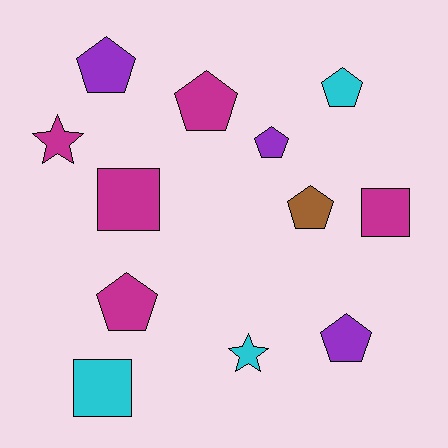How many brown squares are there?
There are no brown squares.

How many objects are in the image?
There are 12 objects.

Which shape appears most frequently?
Pentagon, with 7 objects.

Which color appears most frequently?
Magenta, with 5 objects.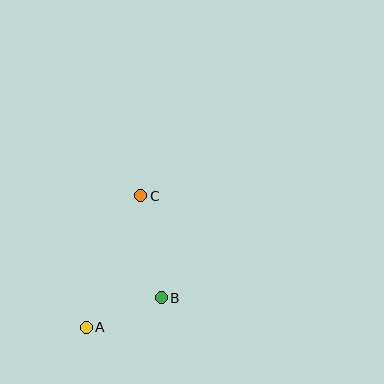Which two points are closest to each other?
Points A and B are closest to each other.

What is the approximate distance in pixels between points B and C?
The distance between B and C is approximately 104 pixels.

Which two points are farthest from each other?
Points A and C are farthest from each other.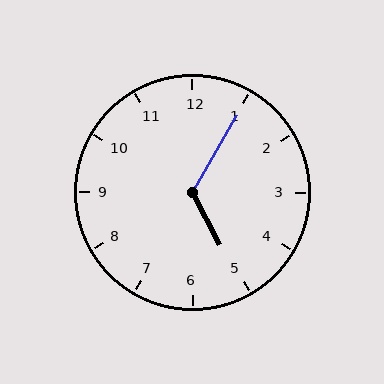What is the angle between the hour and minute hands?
Approximately 122 degrees.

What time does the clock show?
5:05.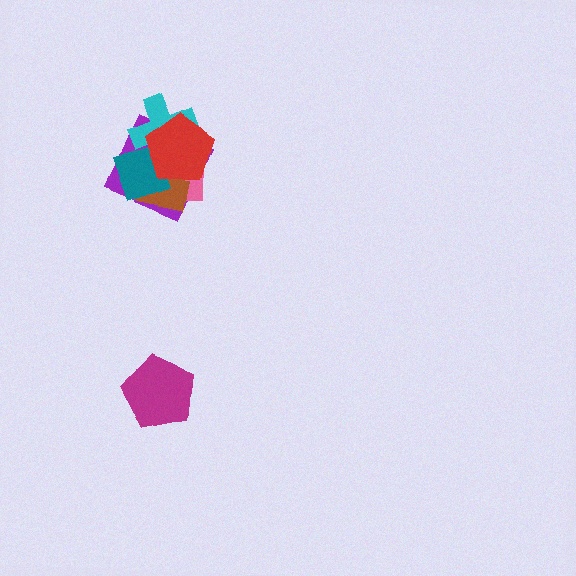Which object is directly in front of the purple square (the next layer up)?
The pink square is directly in front of the purple square.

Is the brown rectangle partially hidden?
Yes, it is partially covered by another shape.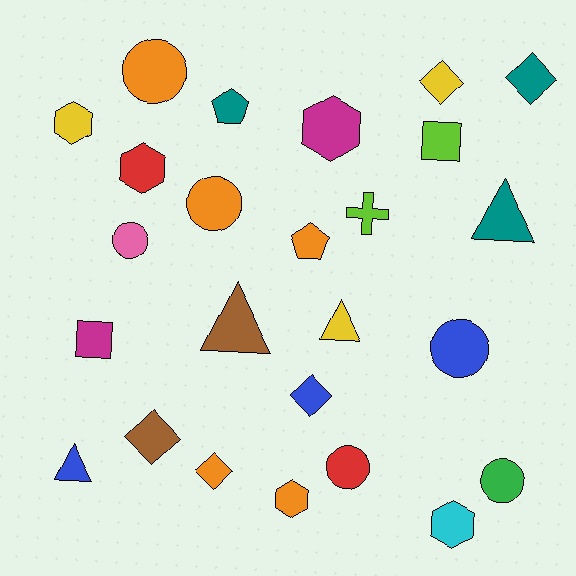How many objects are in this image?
There are 25 objects.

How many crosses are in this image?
There is 1 cross.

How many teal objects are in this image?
There are 3 teal objects.